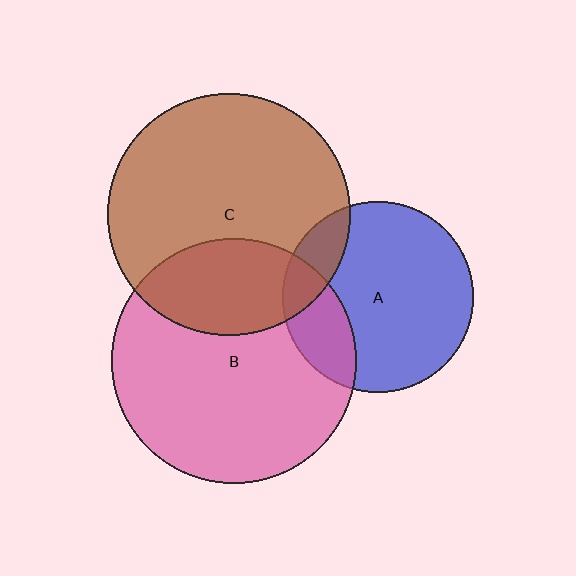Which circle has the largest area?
Circle B (pink).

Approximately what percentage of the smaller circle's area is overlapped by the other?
Approximately 15%.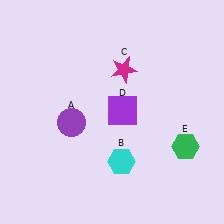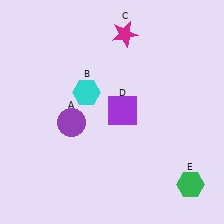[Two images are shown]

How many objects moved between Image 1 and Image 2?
3 objects moved between the two images.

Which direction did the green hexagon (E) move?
The green hexagon (E) moved down.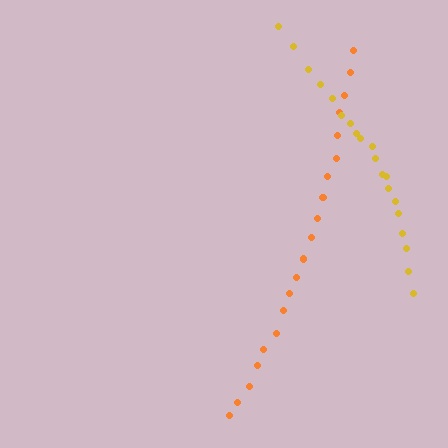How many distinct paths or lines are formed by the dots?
There are 2 distinct paths.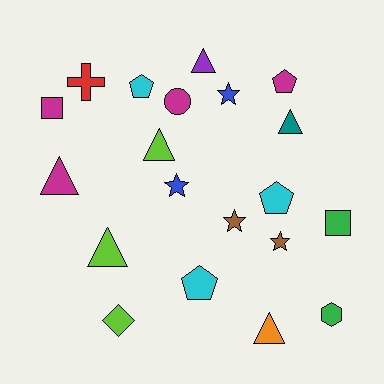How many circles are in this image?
There is 1 circle.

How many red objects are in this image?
There is 1 red object.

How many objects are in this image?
There are 20 objects.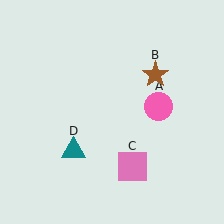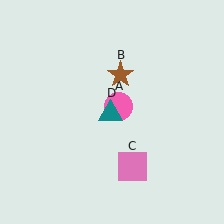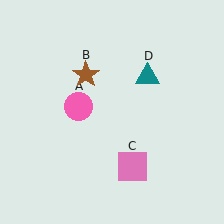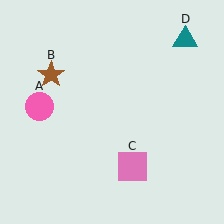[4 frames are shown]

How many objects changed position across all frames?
3 objects changed position: pink circle (object A), brown star (object B), teal triangle (object D).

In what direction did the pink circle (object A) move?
The pink circle (object A) moved left.